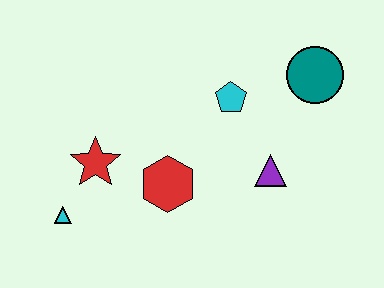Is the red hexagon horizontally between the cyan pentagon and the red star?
Yes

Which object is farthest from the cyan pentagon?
The cyan triangle is farthest from the cyan pentagon.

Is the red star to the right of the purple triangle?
No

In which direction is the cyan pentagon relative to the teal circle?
The cyan pentagon is to the left of the teal circle.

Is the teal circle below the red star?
No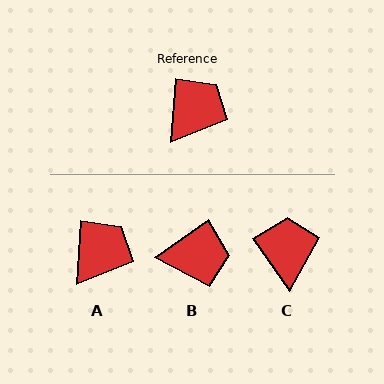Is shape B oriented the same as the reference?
No, it is off by about 51 degrees.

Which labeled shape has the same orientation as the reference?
A.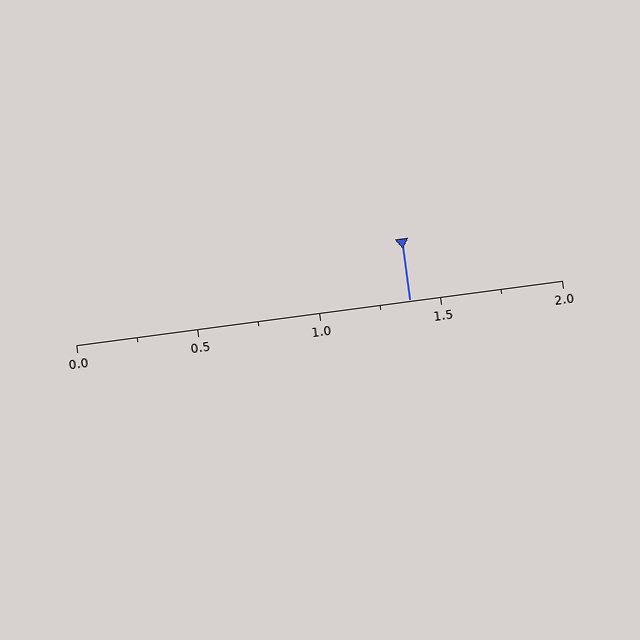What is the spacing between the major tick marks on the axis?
The major ticks are spaced 0.5 apart.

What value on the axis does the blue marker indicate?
The marker indicates approximately 1.38.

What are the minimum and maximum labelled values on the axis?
The axis runs from 0.0 to 2.0.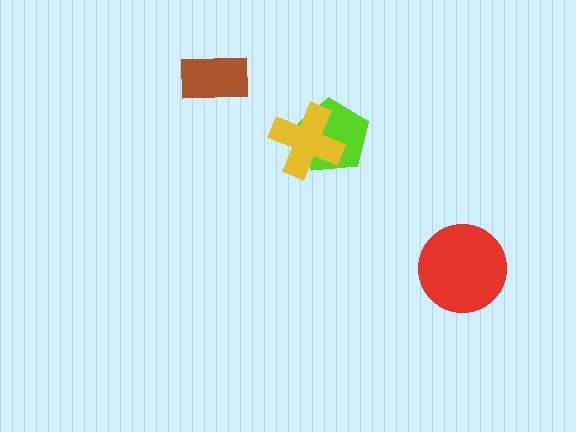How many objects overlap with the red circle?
0 objects overlap with the red circle.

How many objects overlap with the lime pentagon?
1 object overlaps with the lime pentagon.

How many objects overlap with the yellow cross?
1 object overlaps with the yellow cross.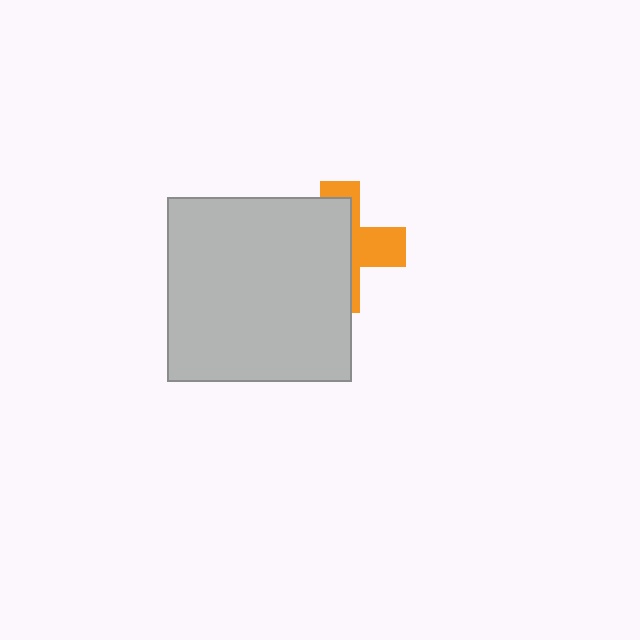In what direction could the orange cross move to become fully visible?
The orange cross could move right. That would shift it out from behind the light gray square entirely.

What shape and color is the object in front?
The object in front is a light gray square.